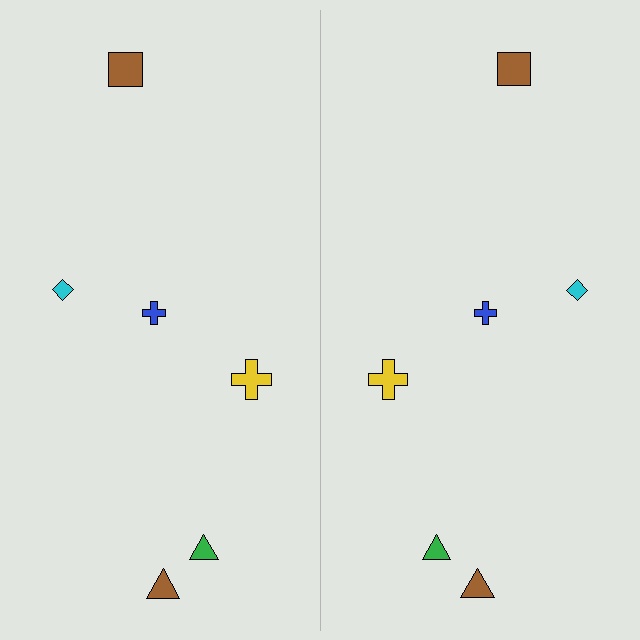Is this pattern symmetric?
Yes, this pattern has bilateral (reflection) symmetry.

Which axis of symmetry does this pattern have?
The pattern has a vertical axis of symmetry running through the center of the image.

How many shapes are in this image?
There are 12 shapes in this image.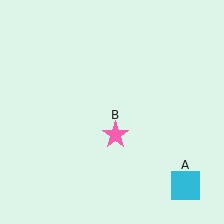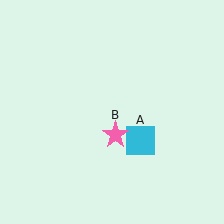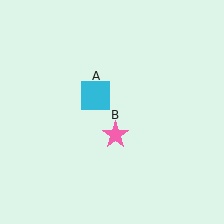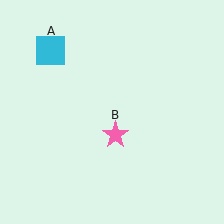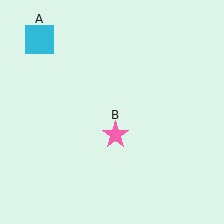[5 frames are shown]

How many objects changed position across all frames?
1 object changed position: cyan square (object A).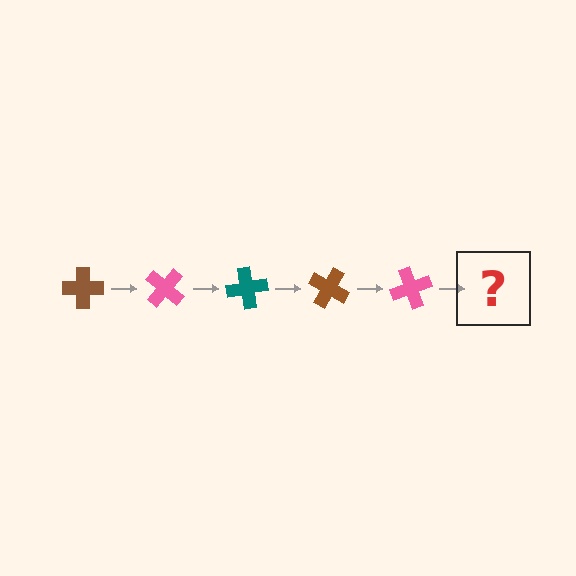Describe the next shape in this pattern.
It should be a teal cross, rotated 200 degrees from the start.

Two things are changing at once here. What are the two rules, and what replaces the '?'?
The two rules are that it rotates 40 degrees each step and the color cycles through brown, pink, and teal. The '?' should be a teal cross, rotated 200 degrees from the start.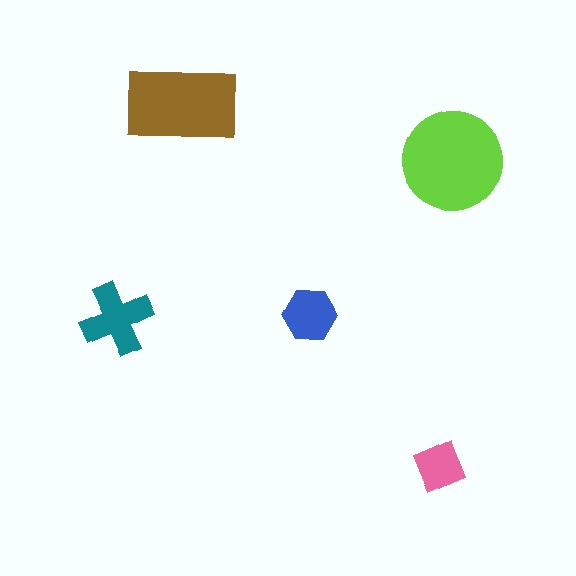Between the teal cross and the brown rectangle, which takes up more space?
The brown rectangle.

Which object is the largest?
The lime circle.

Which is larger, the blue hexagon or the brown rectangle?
The brown rectangle.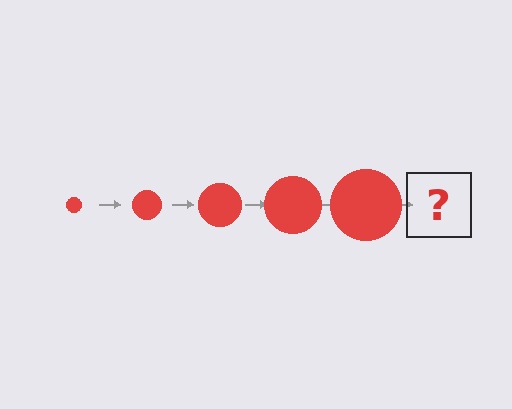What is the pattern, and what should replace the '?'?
The pattern is that the circle gets progressively larger each step. The '?' should be a red circle, larger than the previous one.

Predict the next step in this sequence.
The next step is a red circle, larger than the previous one.